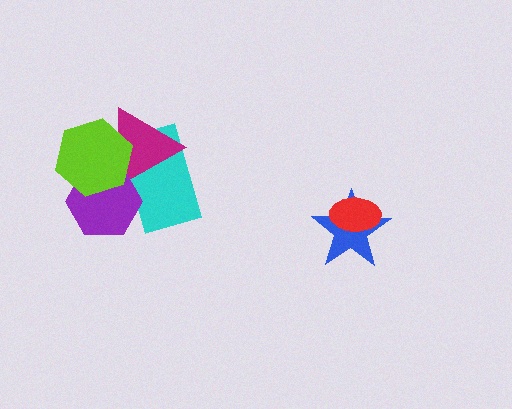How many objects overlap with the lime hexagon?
3 objects overlap with the lime hexagon.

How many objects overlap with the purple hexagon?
3 objects overlap with the purple hexagon.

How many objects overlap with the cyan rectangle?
3 objects overlap with the cyan rectangle.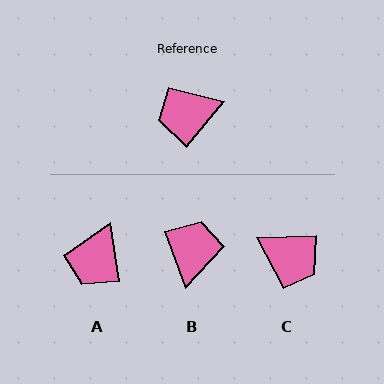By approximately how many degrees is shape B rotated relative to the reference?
Approximately 120 degrees clockwise.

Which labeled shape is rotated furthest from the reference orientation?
C, about 132 degrees away.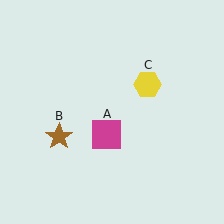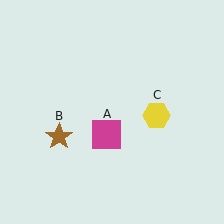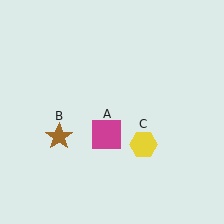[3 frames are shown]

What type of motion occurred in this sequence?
The yellow hexagon (object C) rotated clockwise around the center of the scene.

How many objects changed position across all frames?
1 object changed position: yellow hexagon (object C).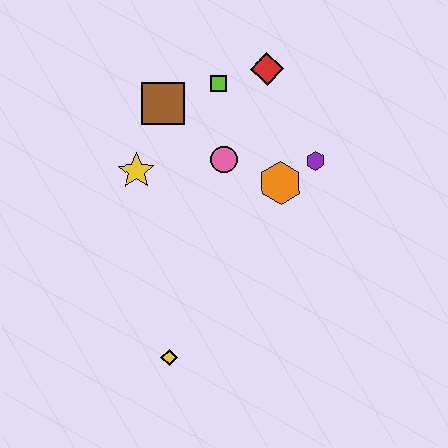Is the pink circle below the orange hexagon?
No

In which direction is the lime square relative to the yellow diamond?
The lime square is above the yellow diamond.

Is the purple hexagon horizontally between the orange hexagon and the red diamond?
No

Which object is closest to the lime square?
The red diamond is closest to the lime square.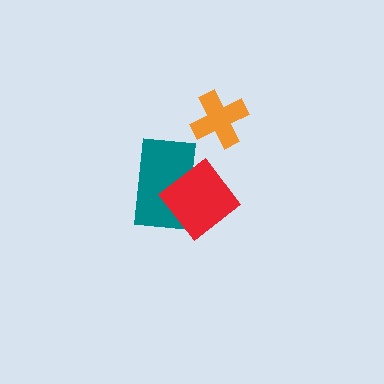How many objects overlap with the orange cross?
0 objects overlap with the orange cross.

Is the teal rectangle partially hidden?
Yes, it is partially covered by another shape.